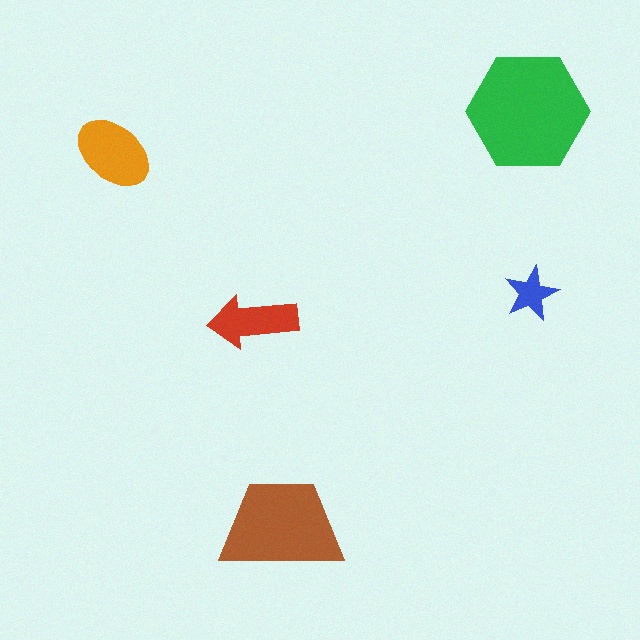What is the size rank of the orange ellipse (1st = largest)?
3rd.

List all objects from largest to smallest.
The green hexagon, the brown trapezoid, the orange ellipse, the red arrow, the blue star.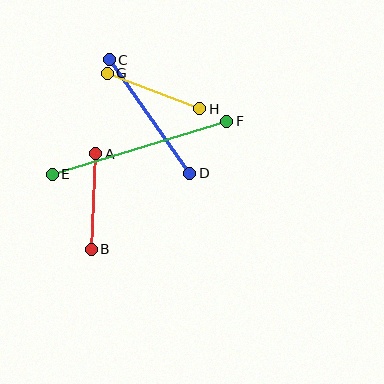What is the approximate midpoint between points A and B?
The midpoint is at approximately (94, 202) pixels.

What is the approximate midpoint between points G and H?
The midpoint is at approximately (153, 91) pixels.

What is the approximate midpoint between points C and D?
The midpoint is at approximately (149, 116) pixels.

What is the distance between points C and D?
The distance is approximately 139 pixels.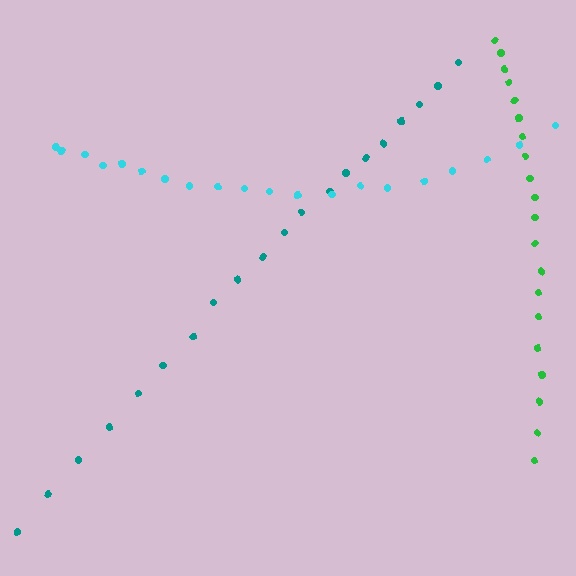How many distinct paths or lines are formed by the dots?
There are 3 distinct paths.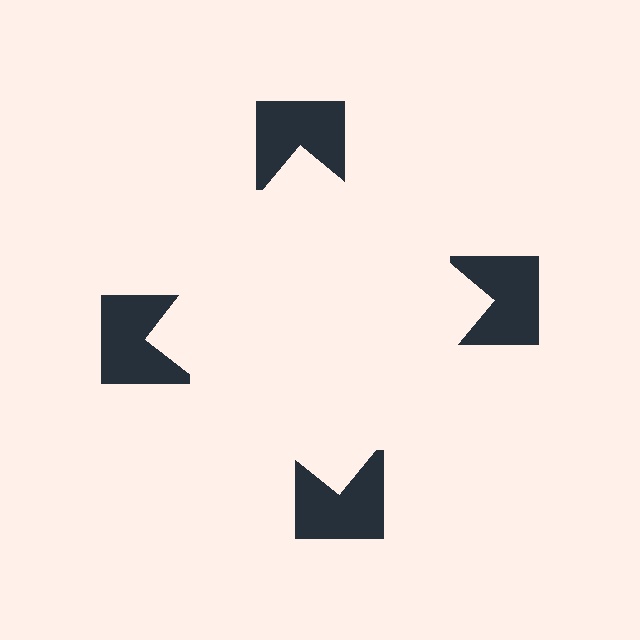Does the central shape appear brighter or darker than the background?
It typically appears slightly brighter than the background, even though no actual brightness change is drawn.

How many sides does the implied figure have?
4 sides.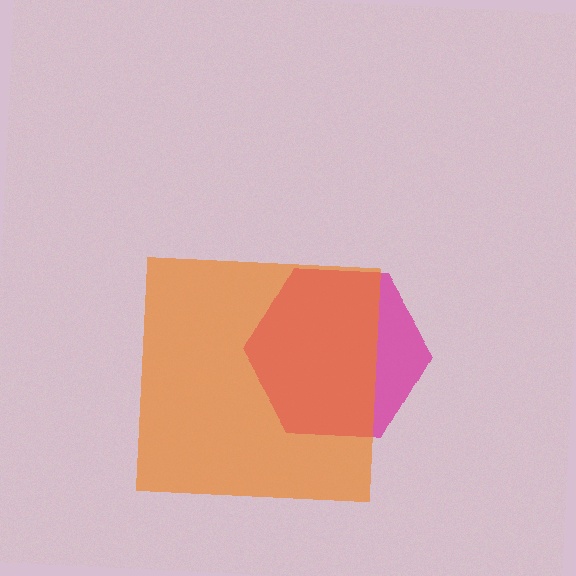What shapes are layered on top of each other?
The layered shapes are: a magenta hexagon, an orange square.